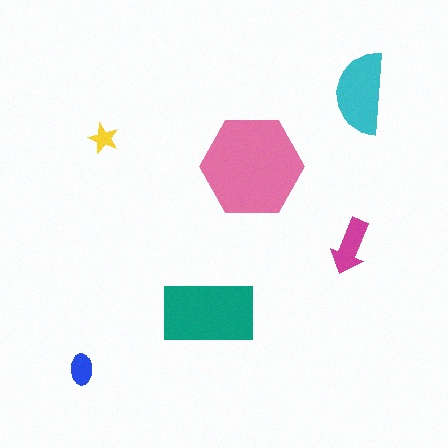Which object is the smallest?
The yellow star.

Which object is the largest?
The pink hexagon.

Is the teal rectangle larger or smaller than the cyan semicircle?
Larger.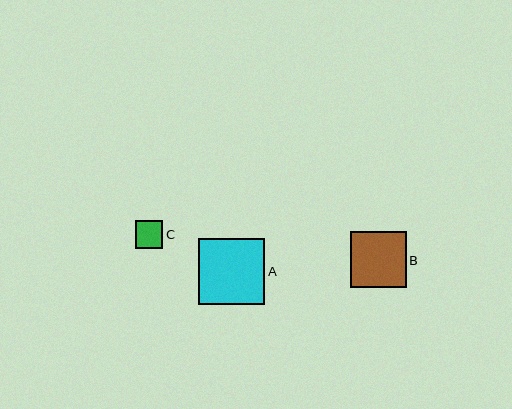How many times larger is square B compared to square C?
Square B is approximately 2.0 times the size of square C.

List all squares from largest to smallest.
From largest to smallest: A, B, C.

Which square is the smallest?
Square C is the smallest with a size of approximately 28 pixels.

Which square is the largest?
Square A is the largest with a size of approximately 66 pixels.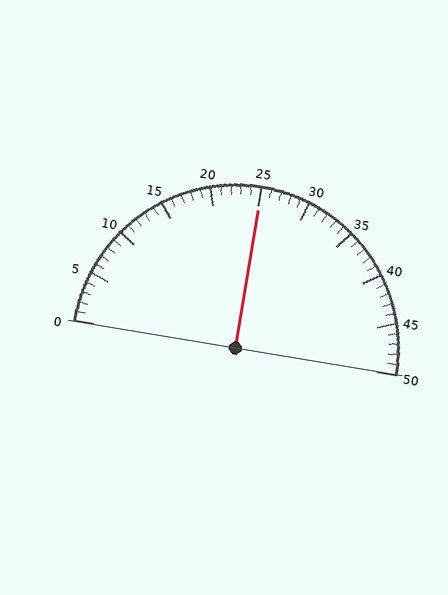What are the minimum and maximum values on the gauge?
The gauge ranges from 0 to 50.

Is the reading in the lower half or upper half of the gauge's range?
The reading is in the upper half of the range (0 to 50).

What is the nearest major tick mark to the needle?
The nearest major tick mark is 25.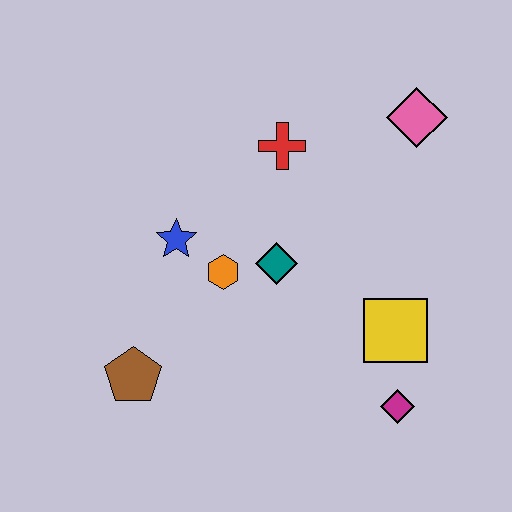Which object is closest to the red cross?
The teal diamond is closest to the red cross.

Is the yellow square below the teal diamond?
Yes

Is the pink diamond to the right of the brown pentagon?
Yes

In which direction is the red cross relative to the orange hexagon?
The red cross is above the orange hexagon.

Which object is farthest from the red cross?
The magenta diamond is farthest from the red cross.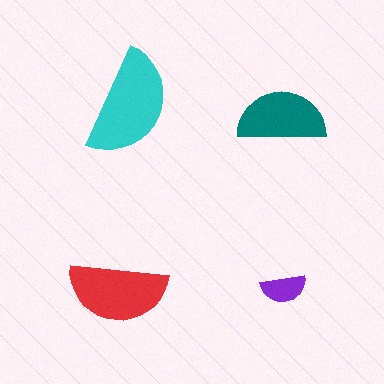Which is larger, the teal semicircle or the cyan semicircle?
The cyan one.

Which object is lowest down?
The red semicircle is bottommost.